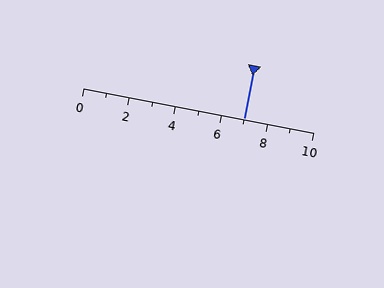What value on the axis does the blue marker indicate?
The marker indicates approximately 7.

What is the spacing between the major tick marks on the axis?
The major ticks are spaced 2 apart.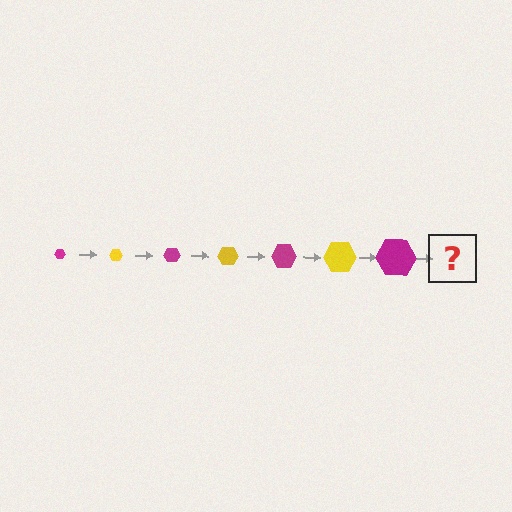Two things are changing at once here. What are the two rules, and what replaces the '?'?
The two rules are that the hexagon grows larger each step and the color cycles through magenta and yellow. The '?' should be a yellow hexagon, larger than the previous one.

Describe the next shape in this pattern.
It should be a yellow hexagon, larger than the previous one.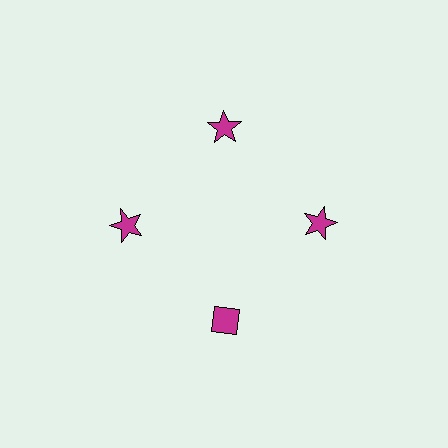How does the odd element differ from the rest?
It has a different shape: diamond instead of star.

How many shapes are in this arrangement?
There are 4 shapes arranged in a ring pattern.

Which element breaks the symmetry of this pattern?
The magenta diamond at roughly the 6 o'clock position breaks the symmetry. All other shapes are magenta stars.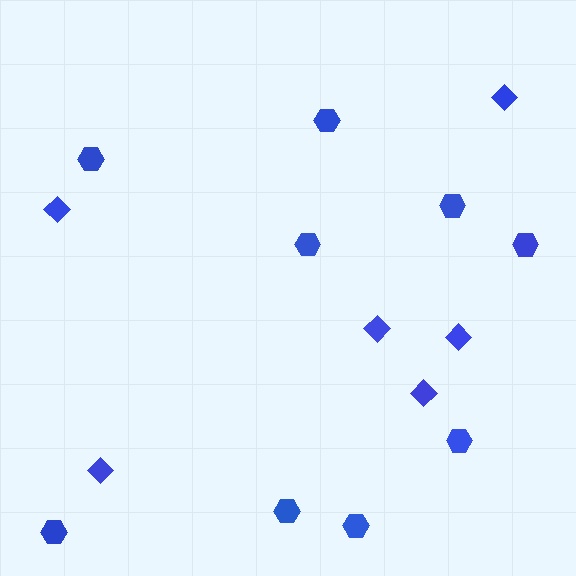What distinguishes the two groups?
There are 2 groups: one group of diamonds (6) and one group of hexagons (9).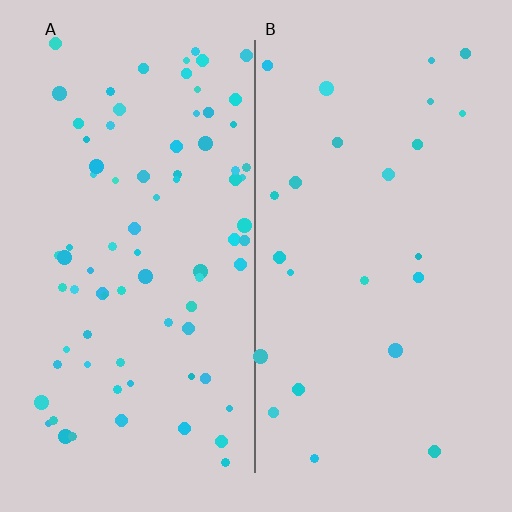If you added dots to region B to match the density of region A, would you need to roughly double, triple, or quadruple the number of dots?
Approximately triple.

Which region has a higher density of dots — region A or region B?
A (the left).